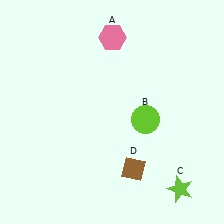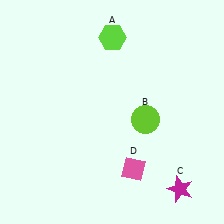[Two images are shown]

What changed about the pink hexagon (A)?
In Image 1, A is pink. In Image 2, it changed to lime.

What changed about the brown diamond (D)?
In Image 1, D is brown. In Image 2, it changed to pink.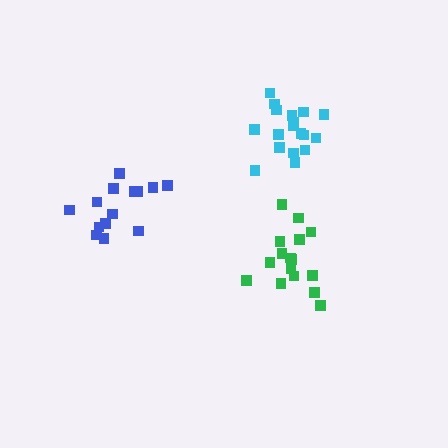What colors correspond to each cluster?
The clusters are colored: blue, green, cyan.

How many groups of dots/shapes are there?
There are 3 groups.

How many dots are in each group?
Group 1: 14 dots, Group 2: 16 dots, Group 3: 18 dots (48 total).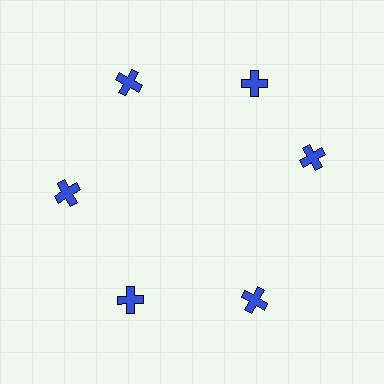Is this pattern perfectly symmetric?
No. The 6 blue crosses are arranged in a ring, but one element near the 3 o'clock position is rotated out of alignment along the ring, breaking the 6-fold rotational symmetry.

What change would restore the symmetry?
The symmetry would be restored by rotating it back into even spacing with its neighbors so that all 6 crosses sit at equal angles and equal distance from the center.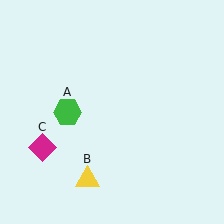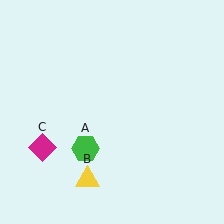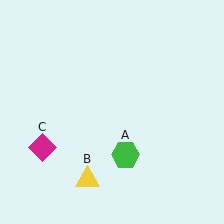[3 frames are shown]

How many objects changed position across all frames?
1 object changed position: green hexagon (object A).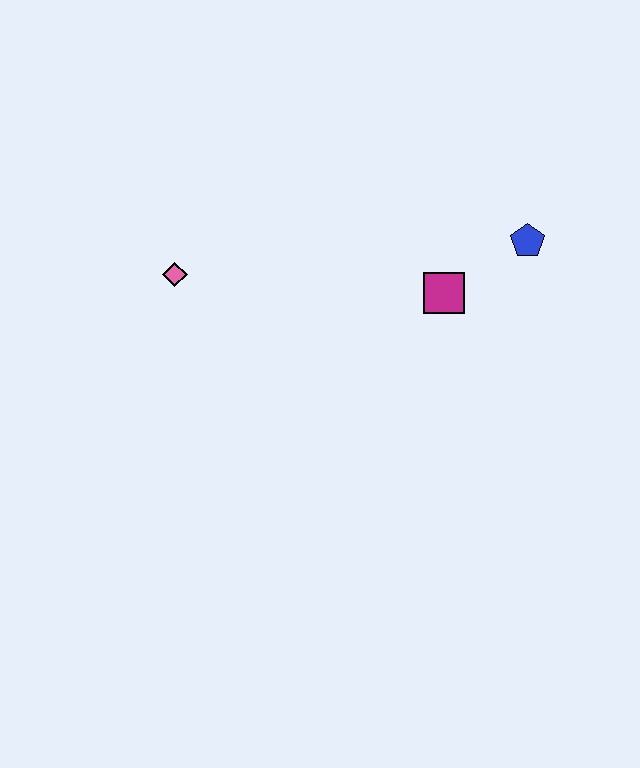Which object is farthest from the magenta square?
The pink diamond is farthest from the magenta square.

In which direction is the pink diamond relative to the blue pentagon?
The pink diamond is to the left of the blue pentagon.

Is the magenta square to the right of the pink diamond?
Yes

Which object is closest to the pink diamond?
The magenta square is closest to the pink diamond.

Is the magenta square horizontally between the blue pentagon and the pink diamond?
Yes